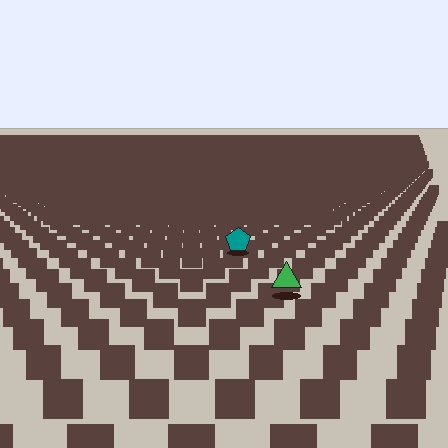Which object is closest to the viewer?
The green triangle is closest. The texture marks near it are larger and more spread out.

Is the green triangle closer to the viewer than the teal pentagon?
Yes. The green triangle is closer — you can tell from the texture gradient: the ground texture is coarser near it.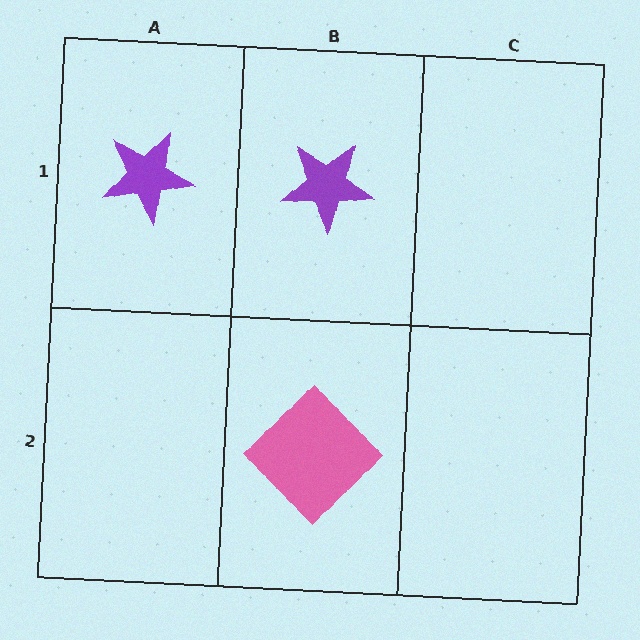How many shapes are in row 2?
1 shape.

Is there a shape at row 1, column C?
No, that cell is empty.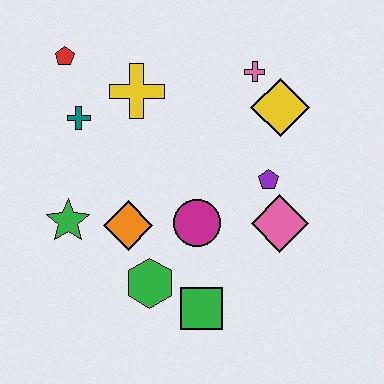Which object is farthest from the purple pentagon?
The red pentagon is farthest from the purple pentagon.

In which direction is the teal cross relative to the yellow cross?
The teal cross is to the left of the yellow cross.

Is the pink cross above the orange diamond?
Yes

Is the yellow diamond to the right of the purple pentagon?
Yes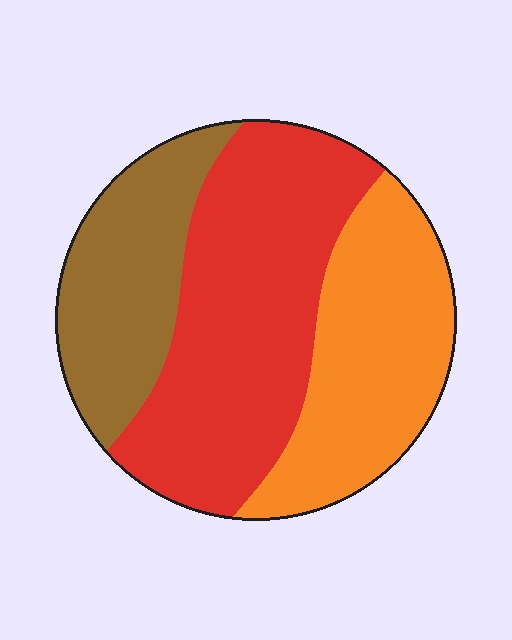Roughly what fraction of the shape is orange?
Orange covers roughly 30% of the shape.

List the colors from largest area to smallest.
From largest to smallest: red, orange, brown.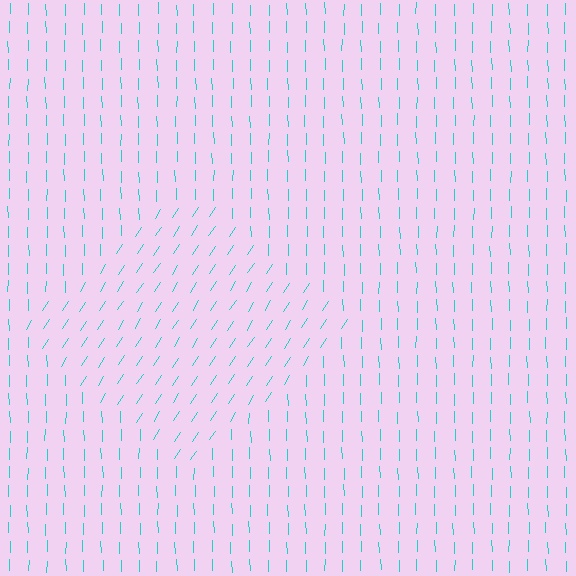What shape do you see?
I see a diamond.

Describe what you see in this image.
The image is filled with small cyan line segments. A diamond region in the image has lines oriented differently from the surrounding lines, creating a visible texture boundary.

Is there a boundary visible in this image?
Yes, there is a texture boundary formed by a change in line orientation.